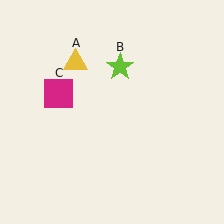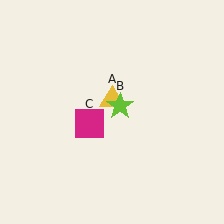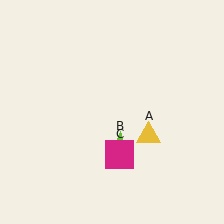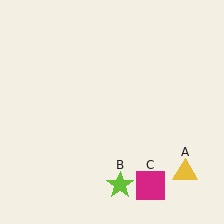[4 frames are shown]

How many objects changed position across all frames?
3 objects changed position: yellow triangle (object A), lime star (object B), magenta square (object C).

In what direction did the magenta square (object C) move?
The magenta square (object C) moved down and to the right.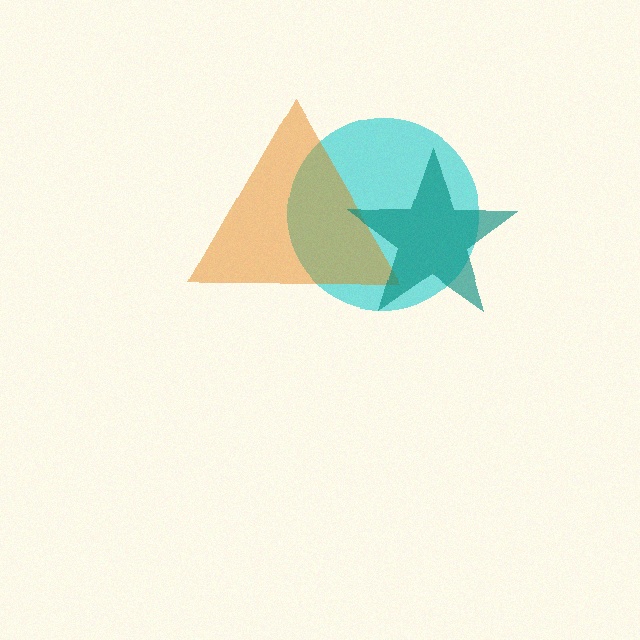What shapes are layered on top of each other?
The layered shapes are: a cyan circle, an orange triangle, a teal star.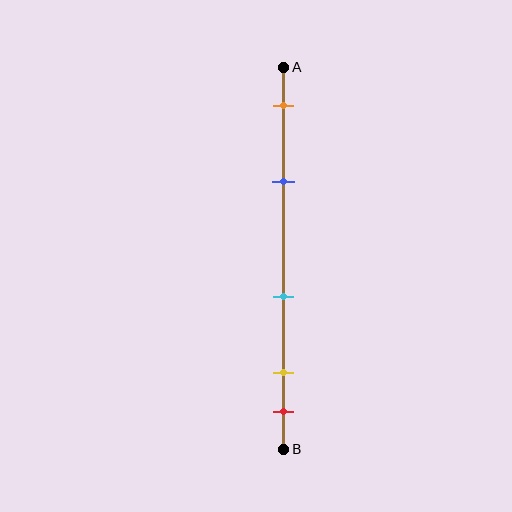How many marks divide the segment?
There are 5 marks dividing the segment.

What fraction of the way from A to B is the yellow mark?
The yellow mark is approximately 80% (0.8) of the way from A to B.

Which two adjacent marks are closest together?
The yellow and red marks are the closest adjacent pair.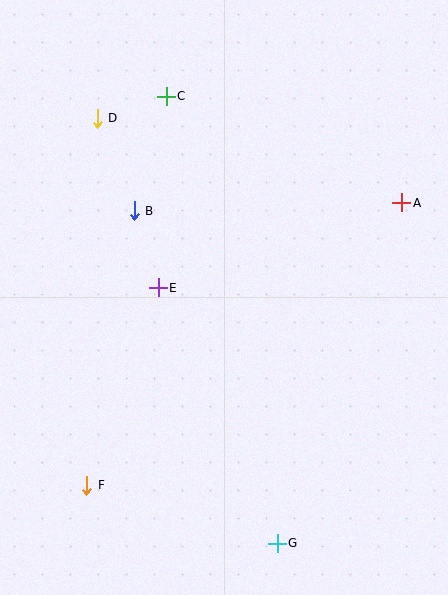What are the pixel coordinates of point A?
Point A is at (402, 203).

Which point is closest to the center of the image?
Point E at (158, 288) is closest to the center.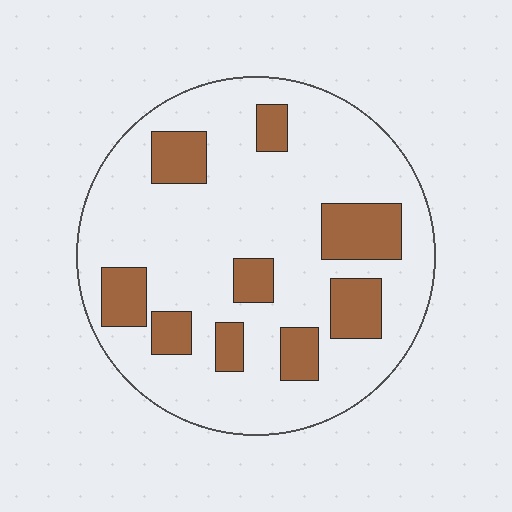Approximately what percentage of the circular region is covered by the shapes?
Approximately 20%.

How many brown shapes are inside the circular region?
9.